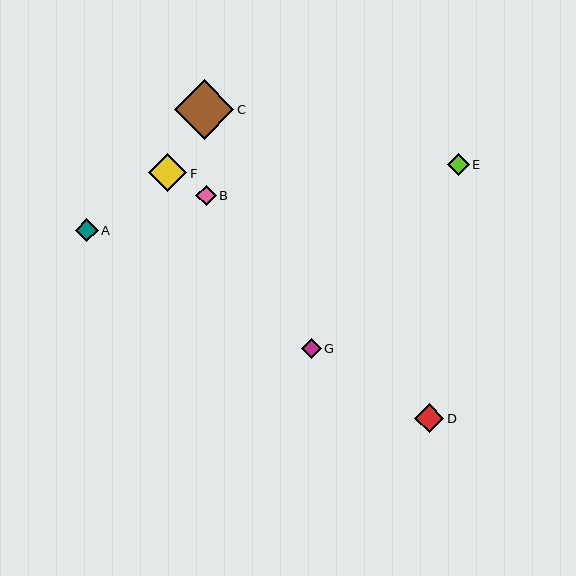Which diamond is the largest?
Diamond C is the largest with a size of approximately 59 pixels.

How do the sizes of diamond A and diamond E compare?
Diamond A and diamond E are approximately the same size.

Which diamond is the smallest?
Diamond G is the smallest with a size of approximately 20 pixels.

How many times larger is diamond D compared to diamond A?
Diamond D is approximately 1.3 times the size of diamond A.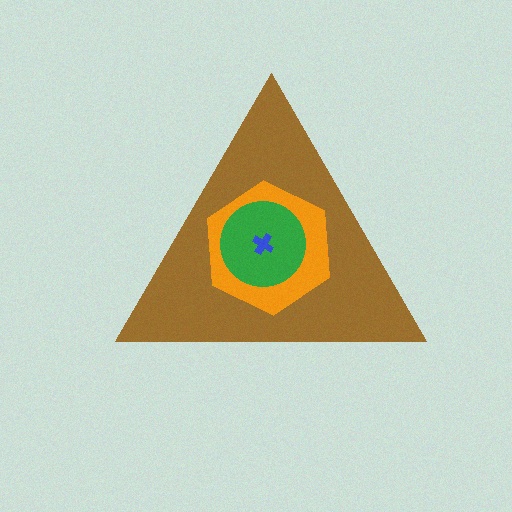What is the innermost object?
The blue cross.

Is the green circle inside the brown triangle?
Yes.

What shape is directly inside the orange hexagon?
The green circle.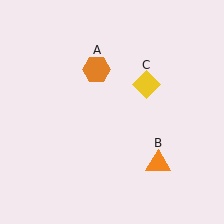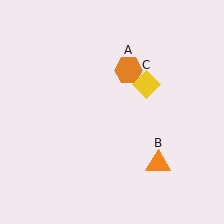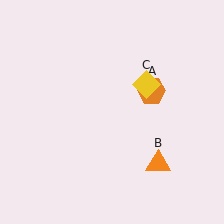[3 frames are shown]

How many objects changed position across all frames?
1 object changed position: orange hexagon (object A).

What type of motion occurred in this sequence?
The orange hexagon (object A) rotated clockwise around the center of the scene.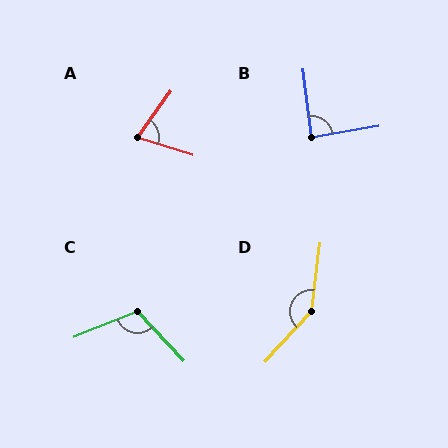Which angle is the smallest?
A, at approximately 72 degrees.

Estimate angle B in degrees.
Approximately 88 degrees.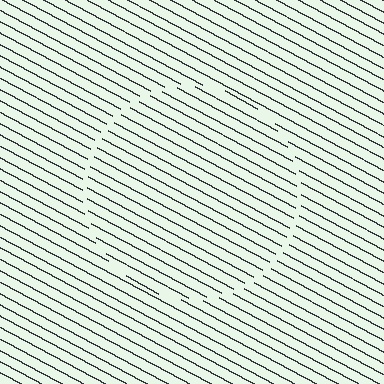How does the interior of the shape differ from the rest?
The interior of the shape contains the same grating, shifted by half a period — the contour is defined by the phase discontinuity where line-ends from the inner and outer gratings abut.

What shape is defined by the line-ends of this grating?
An illusory circle. The interior of the shape contains the same grating, shifted by half a period — the contour is defined by the phase discontinuity where line-ends from the inner and outer gratings abut.